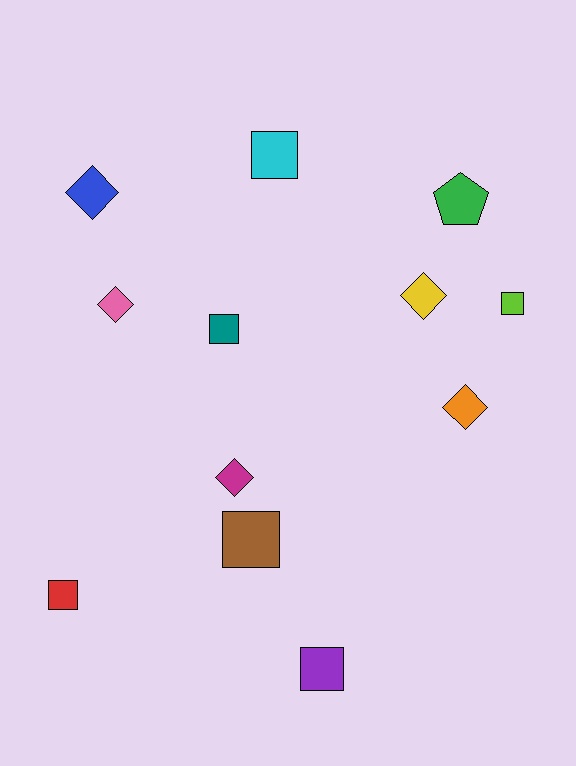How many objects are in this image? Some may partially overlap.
There are 12 objects.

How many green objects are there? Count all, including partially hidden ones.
There is 1 green object.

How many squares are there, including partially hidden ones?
There are 6 squares.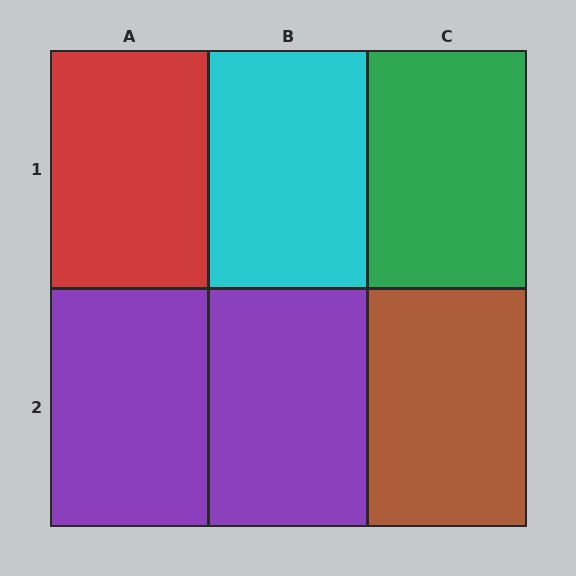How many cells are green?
1 cell is green.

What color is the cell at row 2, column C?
Brown.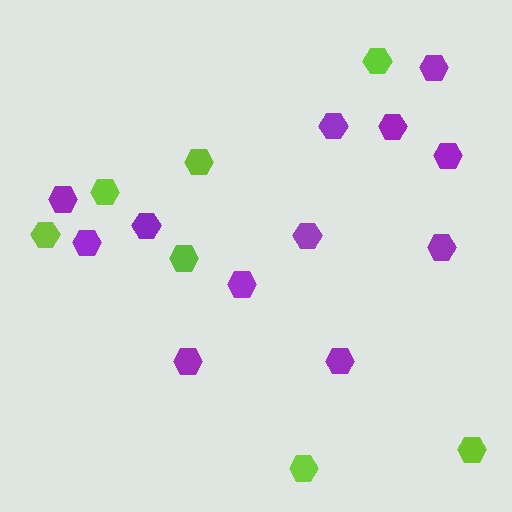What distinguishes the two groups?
There are 2 groups: one group of purple hexagons (12) and one group of lime hexagons (7).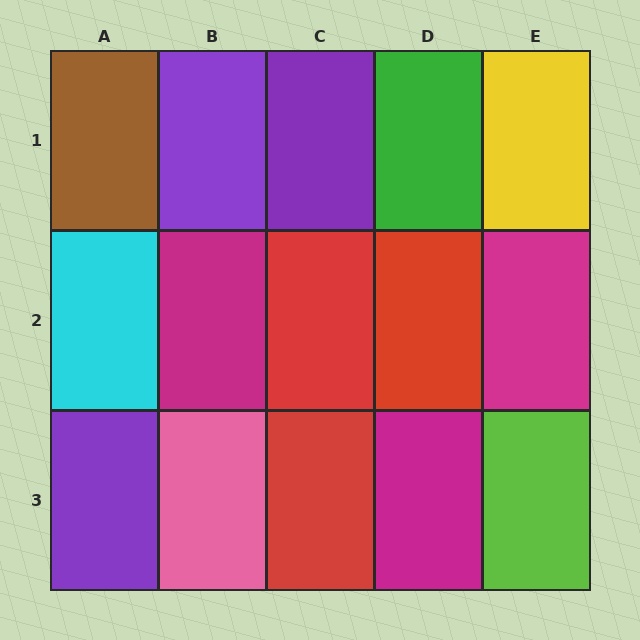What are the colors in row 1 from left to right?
Brown, purple, purple, green, yellow.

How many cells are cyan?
1 cell is cyan.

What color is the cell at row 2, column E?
Magenta.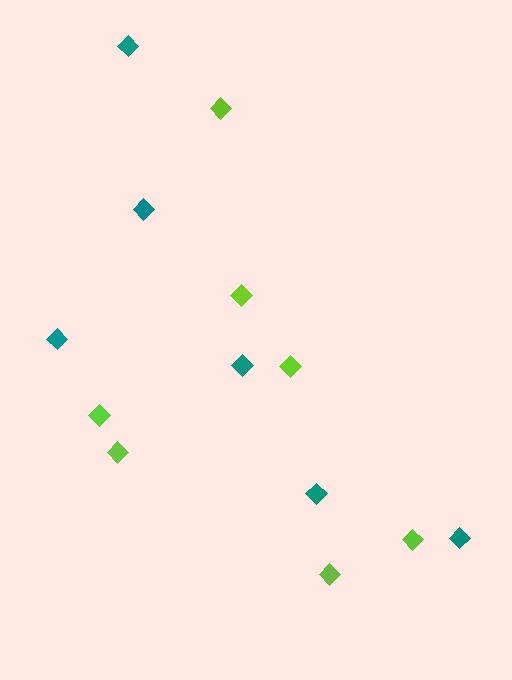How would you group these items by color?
There are 2 groups: one group of teal diamonds (6) and one group of lime diamonds (7).